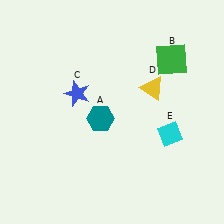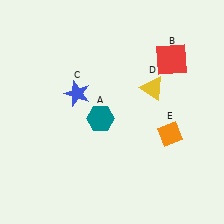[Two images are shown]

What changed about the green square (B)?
In Image 1, B is green. In Image 2, it changed to red.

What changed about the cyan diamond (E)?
In Image 1, E is cyan. In Image 2, it changed to orange.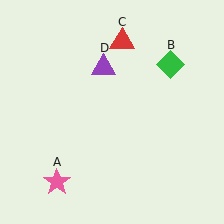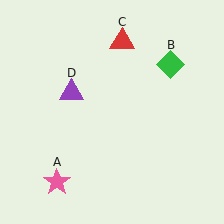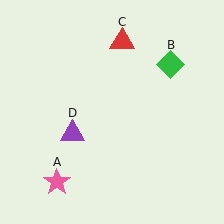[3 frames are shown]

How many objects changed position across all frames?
1 object changed position: purple triangle (object D).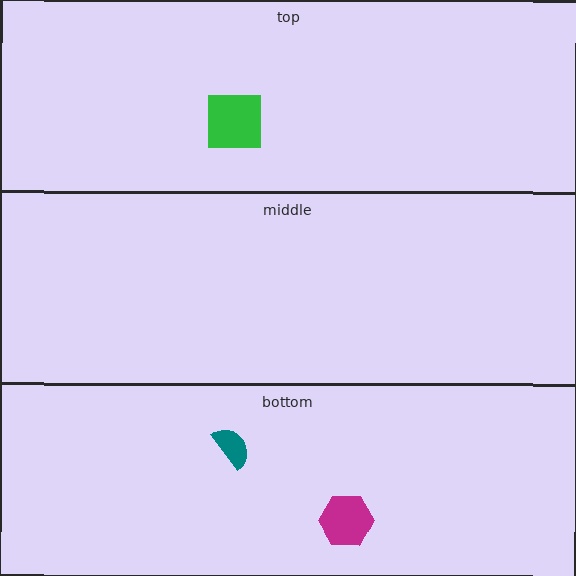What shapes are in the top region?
The green square.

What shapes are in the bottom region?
The magenta hexagon, the teal semicircle.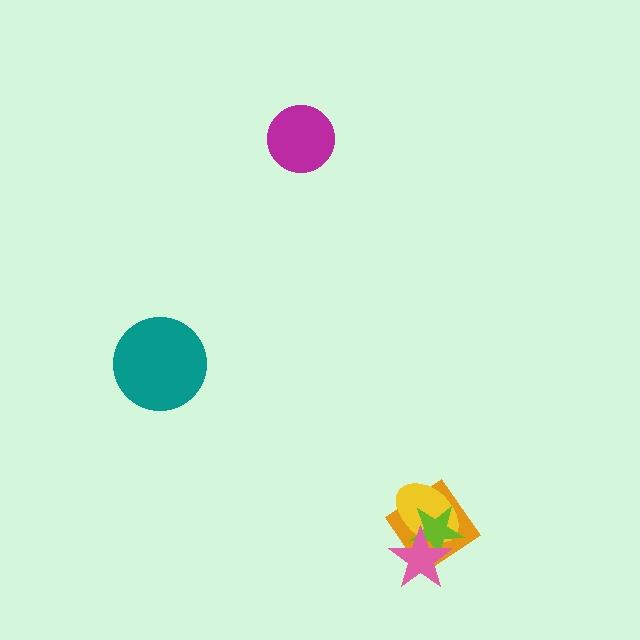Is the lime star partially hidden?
Yes, it is partially covered by another shape.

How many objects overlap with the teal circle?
0 objects overlap with the teal circle.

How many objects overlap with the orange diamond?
3 objects overlap with the orange diamond.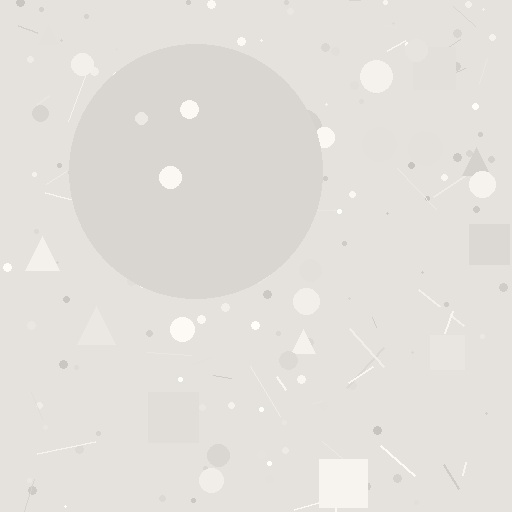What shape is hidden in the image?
A circle is hidden in the image.